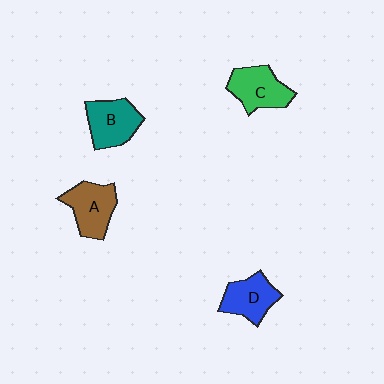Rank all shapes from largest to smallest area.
From largest to smallest: A (brown), B (teal), C (green), D (blue).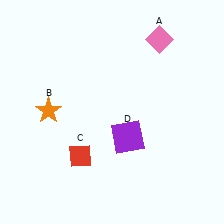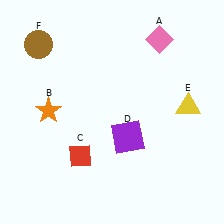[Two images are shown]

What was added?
A yellow triangle (E), a brown circle (F) were added in Image 2.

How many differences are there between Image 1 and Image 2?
There are 2 differences between the two images.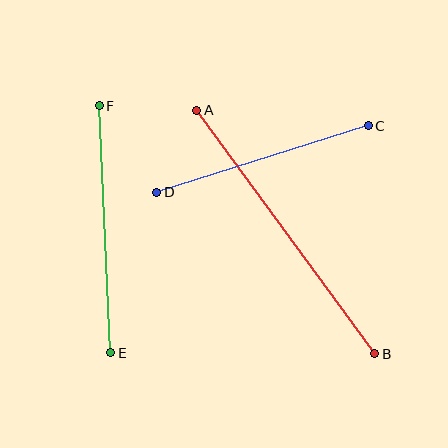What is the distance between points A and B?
The distance is approximately 301 pixels.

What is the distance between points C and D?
The distance is approximately 222 pixels.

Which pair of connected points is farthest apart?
Points A and B are farthest apart.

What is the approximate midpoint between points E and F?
The midpoint is at approximately (105, 229) pixels.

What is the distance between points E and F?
The distance is approximately 247 pixels.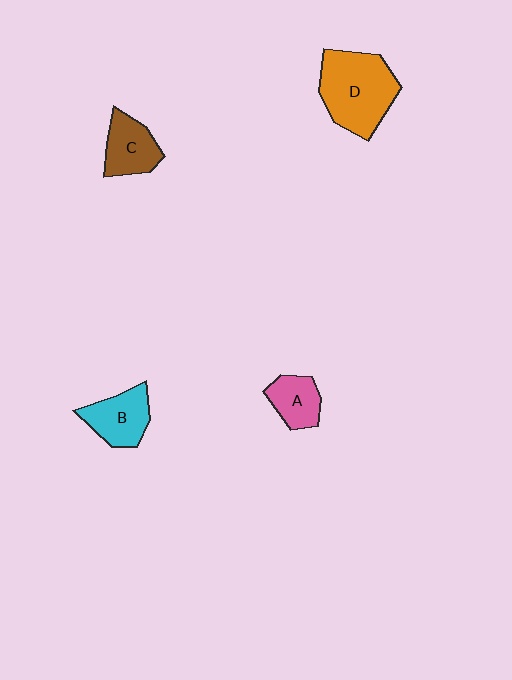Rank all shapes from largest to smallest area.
From largest to smallest: D (orange), B (cyan), C (brown), A (pink).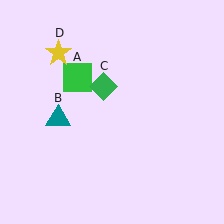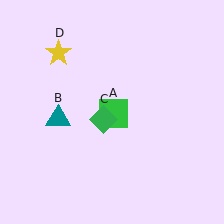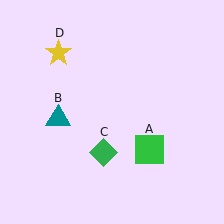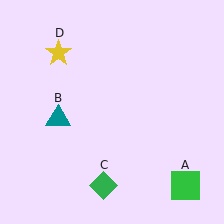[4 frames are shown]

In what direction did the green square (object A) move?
The green square (object A) moved down and to the right.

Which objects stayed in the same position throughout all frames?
Teal triangle (object B) and yellow star (object D) remained stationary.